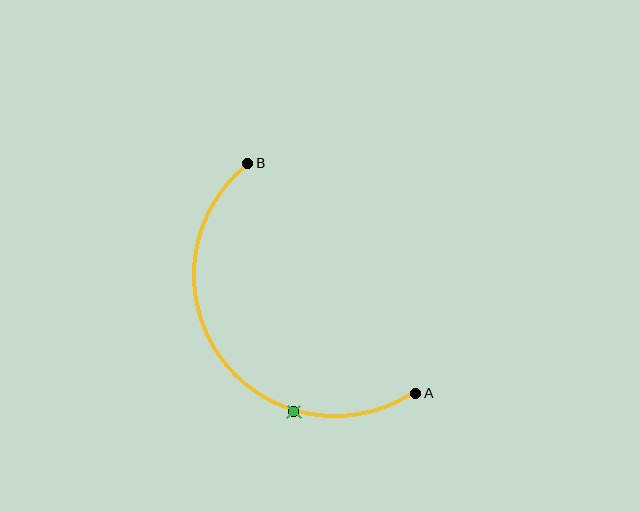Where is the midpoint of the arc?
The arc midpoint is the point on the curve farthest from the straight line joining A and B. It sits below and to the left of that line.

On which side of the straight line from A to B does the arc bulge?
The arc bulges below and to the left of the straight line connecting A and B.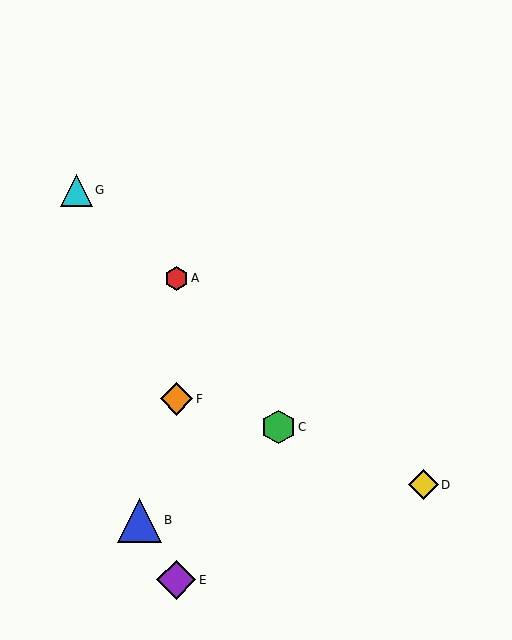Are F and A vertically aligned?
Yes, both are at x≈176.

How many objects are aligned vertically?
3 objects (A, E, F) are aligned vertically.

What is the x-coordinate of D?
Object D is at x≈423.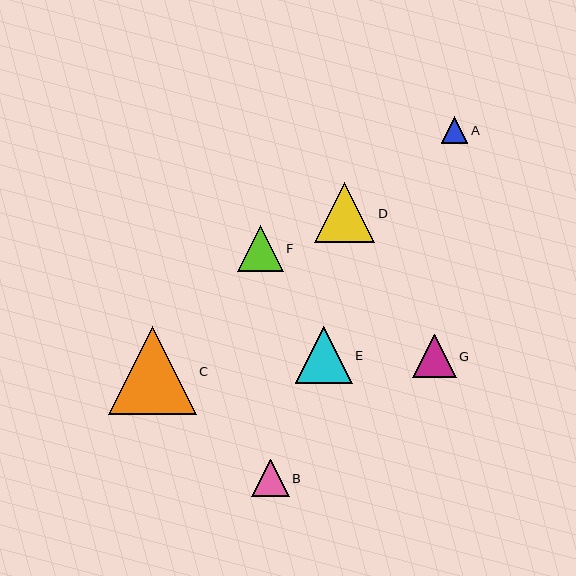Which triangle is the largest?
Triangle C is the largest with a size of approximately 88 pixels.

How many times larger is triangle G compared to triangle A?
Triangle G is approximately 1.6 times the size of triangle A.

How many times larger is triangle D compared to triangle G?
Triangle D is approximately 1.4 times the size of triangle G.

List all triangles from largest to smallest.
From largest to smallest: C, D, E, F, G, B, A.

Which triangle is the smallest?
Triangle A is the smallest with a size of approximately 27 pixels.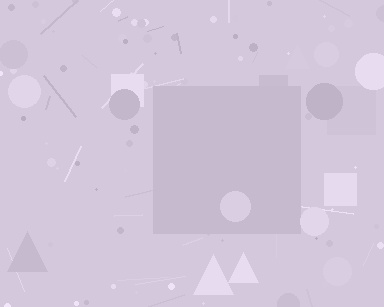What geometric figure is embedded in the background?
A square is embedded in the background.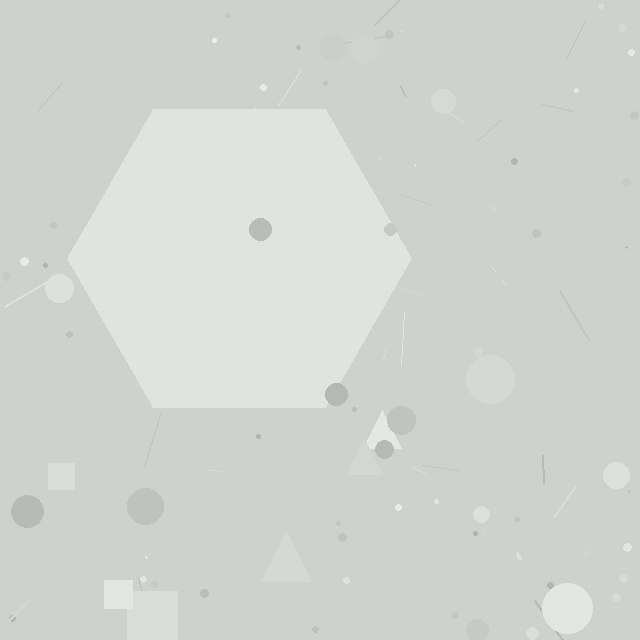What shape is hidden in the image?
A hexagon is hidden in the image.